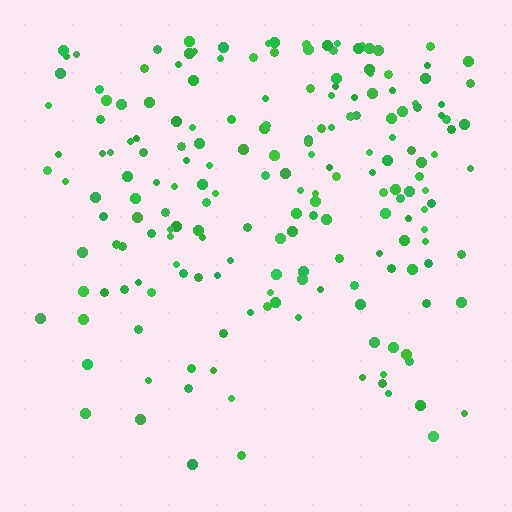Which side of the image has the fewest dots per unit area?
The bottom.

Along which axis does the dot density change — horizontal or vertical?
Vertical.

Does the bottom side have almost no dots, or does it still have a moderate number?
Still a moderate number, just noticeably fewer than the top.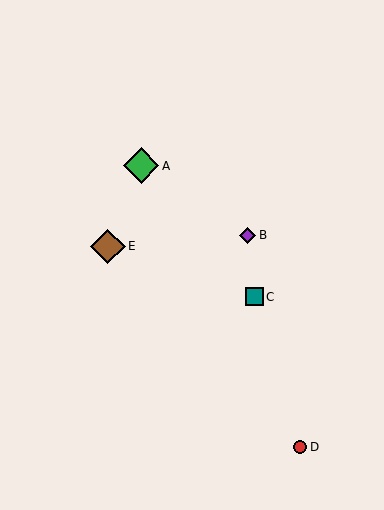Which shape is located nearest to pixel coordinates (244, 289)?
The teal square (labeled C) at (254, 297) is nearest to that location.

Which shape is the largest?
The green diamond (labeled A) is the largest.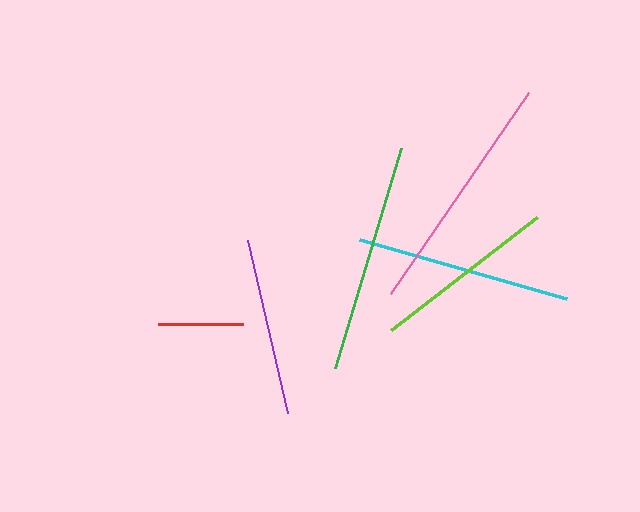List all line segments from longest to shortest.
From longest to shortest: pink, green, cyan, lime, purple, red.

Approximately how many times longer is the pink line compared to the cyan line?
The pink line is approximately 1.1 times the length of the cyan line.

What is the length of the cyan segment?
The cyan segment is approximately 215 pixels long.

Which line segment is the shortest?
The red line is the shortest at approximately 85 pixels.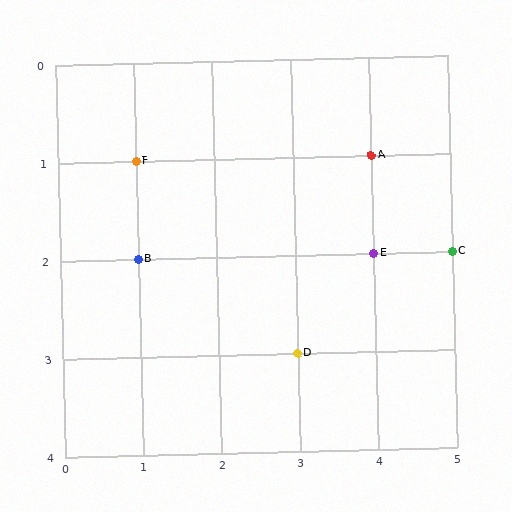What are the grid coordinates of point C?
Point C is at grid coordinates (5, 2).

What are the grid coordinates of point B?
Point B is at grid coordinates (1, 2).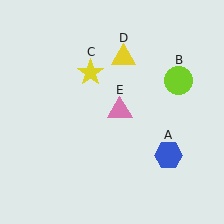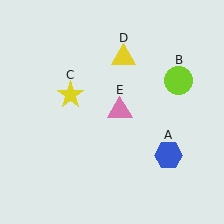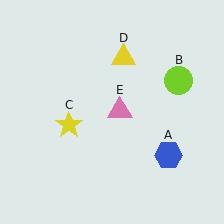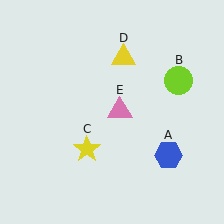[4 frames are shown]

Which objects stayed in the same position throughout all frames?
Blue hexagon (object A) and lime circle (object B) and yellow triangle (object D) and pink triangle (object E) remained stationary.